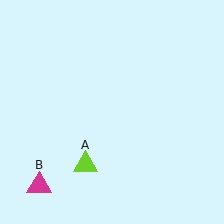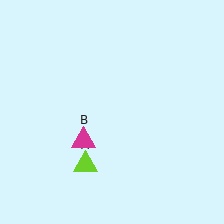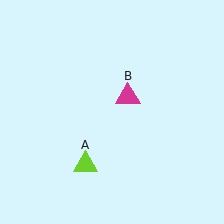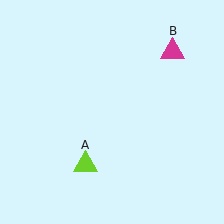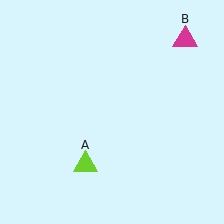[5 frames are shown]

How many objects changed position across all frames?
1 object changed position: magenta triangle (object B).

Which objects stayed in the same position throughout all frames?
Lime triangle (object A) remained stationary.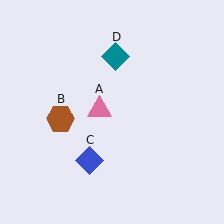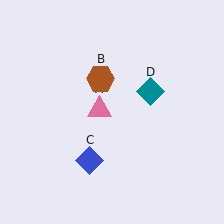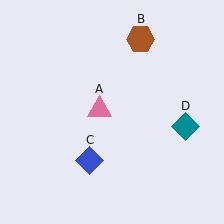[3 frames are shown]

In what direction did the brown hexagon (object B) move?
The brown hexagon (object B) moved up and to the right.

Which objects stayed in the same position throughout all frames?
Pink triangle (object A) and blue diamond (object C) remained stationary.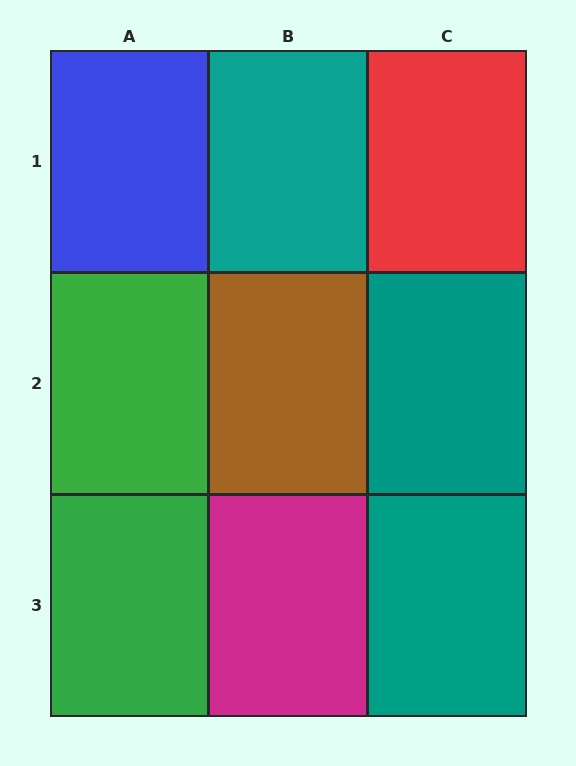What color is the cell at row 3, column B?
Magenta.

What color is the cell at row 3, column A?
Green.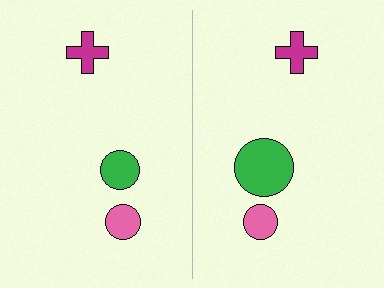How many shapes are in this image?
There are 6 shapes in this image.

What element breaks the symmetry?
The green circle on the right side has a different size than its mirror counterpart.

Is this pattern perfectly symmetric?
No, the pattern is not perfectly symmetric. The green circle on the right side has a different size than its mirror counterpart.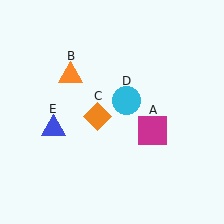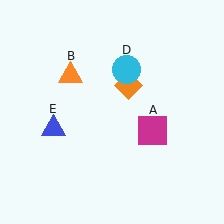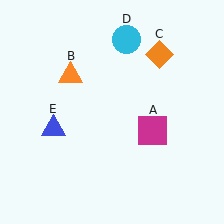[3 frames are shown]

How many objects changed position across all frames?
2 objects changed position: orange diamond (object C), cyan circle (object D).